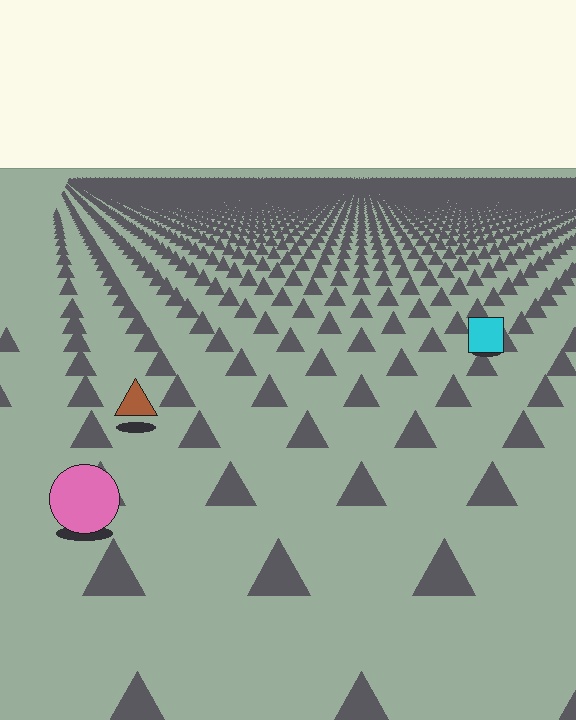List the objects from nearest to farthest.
From nearest to farthest: the pink circle, the brown triangle, the cyan square.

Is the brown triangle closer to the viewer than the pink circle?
No. The pink circle is closer — you can tell from the texture gradient: the ground texture is coarser near it.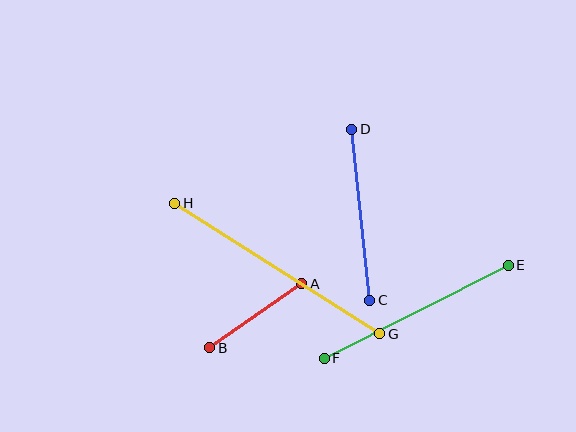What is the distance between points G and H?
The distance is approximately 243 pixels.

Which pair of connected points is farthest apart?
Points G and H are farthest apart.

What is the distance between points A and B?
The distance is approximately 112 pixels.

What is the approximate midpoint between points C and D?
The midpoint is at approximately (361, 215) pixels.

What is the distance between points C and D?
The distance is approximately 172 pixels.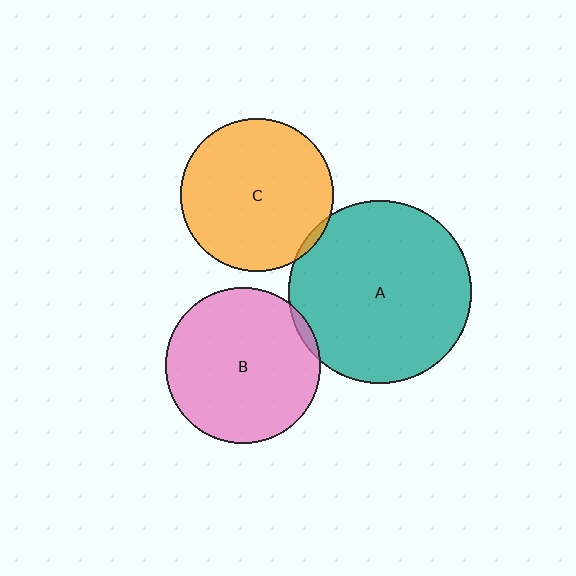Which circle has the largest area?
Circle A (teal).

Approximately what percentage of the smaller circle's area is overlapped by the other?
Approximately 5%.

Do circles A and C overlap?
Yes.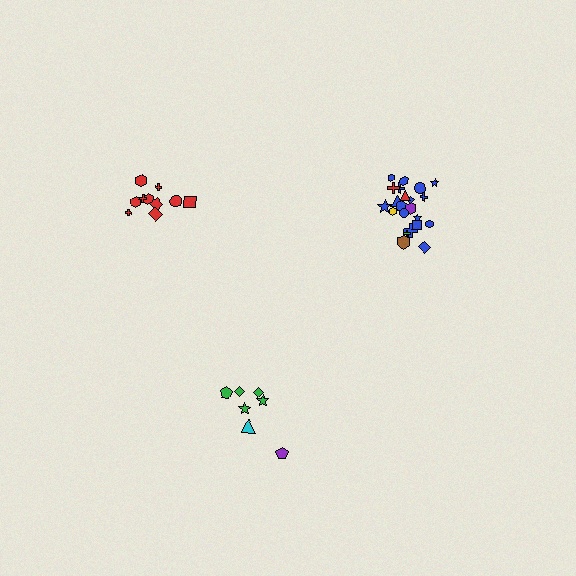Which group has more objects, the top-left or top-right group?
The top-right group.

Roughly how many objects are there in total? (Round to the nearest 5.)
Roughly 40 objects in total.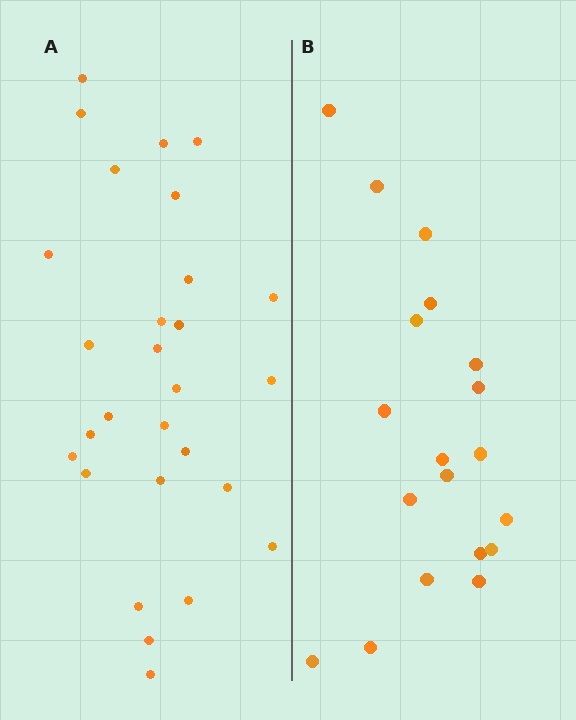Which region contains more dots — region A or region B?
Region A (the left region) has more dots.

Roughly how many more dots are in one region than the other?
Region A has roughly 8 or so more dots than region B.